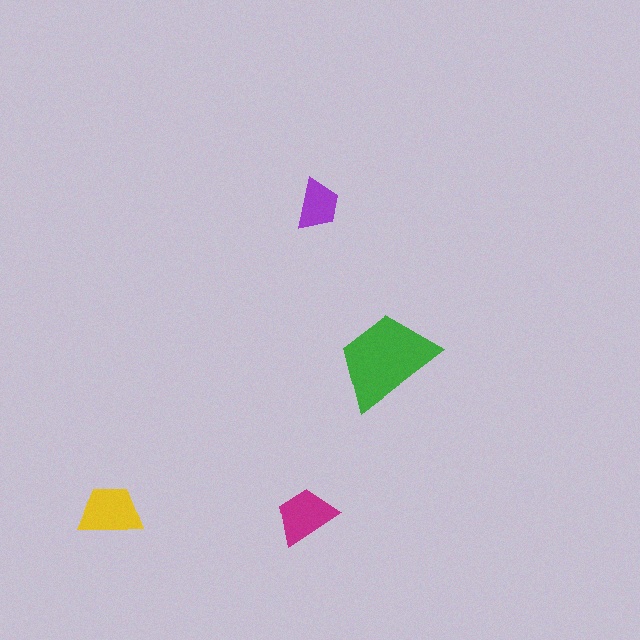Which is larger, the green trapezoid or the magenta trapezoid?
The green one.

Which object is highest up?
The purple trapezoid is topmost.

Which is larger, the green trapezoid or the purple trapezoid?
The green one.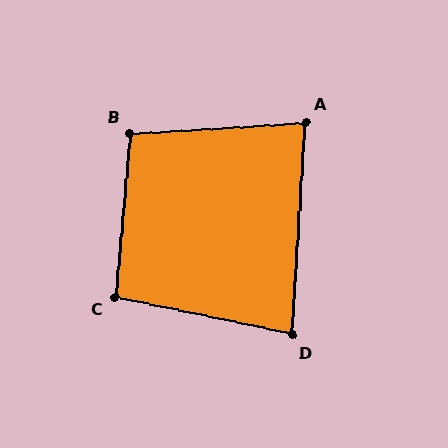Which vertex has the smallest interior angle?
D, at approximately 81 degrees.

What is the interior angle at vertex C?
Approximately 97 degrees (obtuse).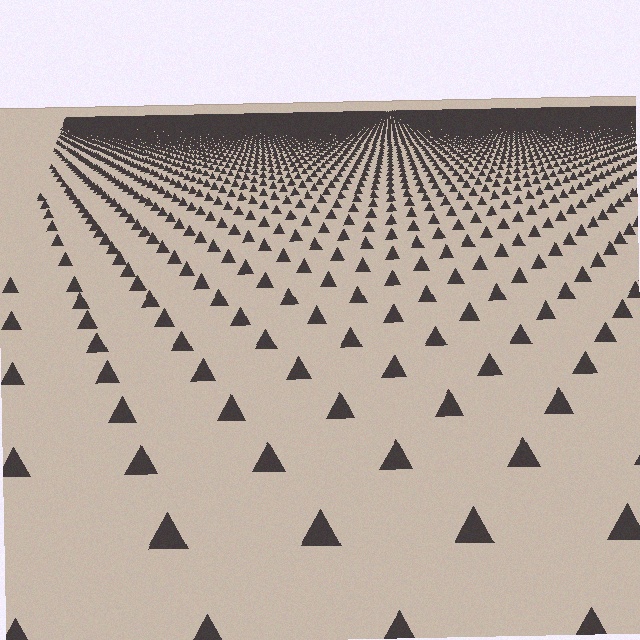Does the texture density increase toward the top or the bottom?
Density increases toward the top.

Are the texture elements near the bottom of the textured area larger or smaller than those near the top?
Larger. Near the bottom, elements are closer to the viewer and appear at a bigger on-screen size.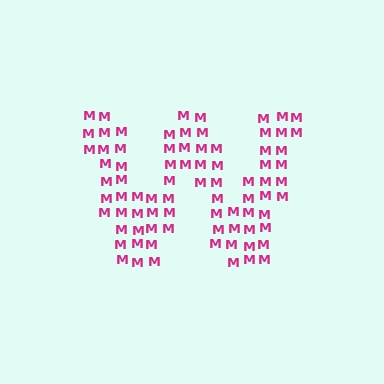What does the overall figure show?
The overall figure shows the letter W.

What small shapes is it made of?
It is made of small letter M's.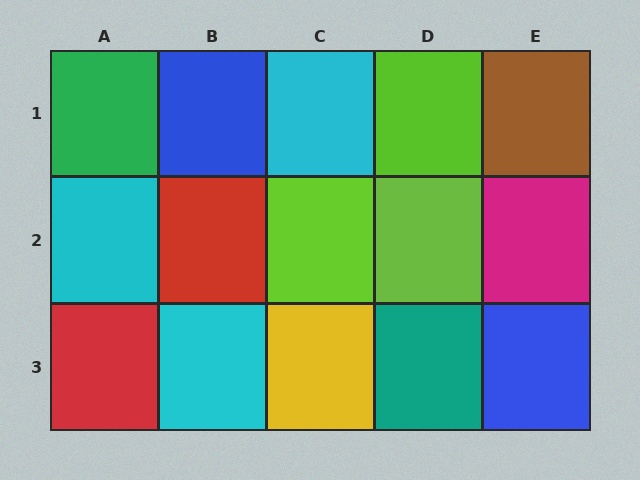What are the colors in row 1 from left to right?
Green, blue, cyan, lime, brown.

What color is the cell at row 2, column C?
Lime.